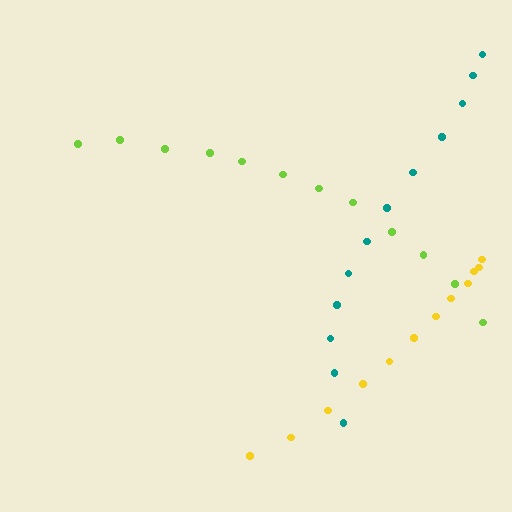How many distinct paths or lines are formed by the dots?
There are 3 distinct paths.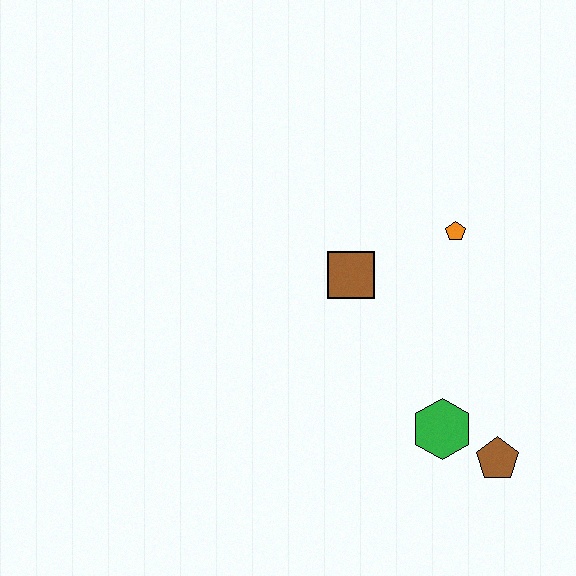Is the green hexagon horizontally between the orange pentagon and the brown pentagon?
No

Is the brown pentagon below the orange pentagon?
Yes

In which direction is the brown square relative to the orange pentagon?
The brown square is to the left of the orange pentagon.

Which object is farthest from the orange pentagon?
The brown pentagon is farthest from the orange pentagon.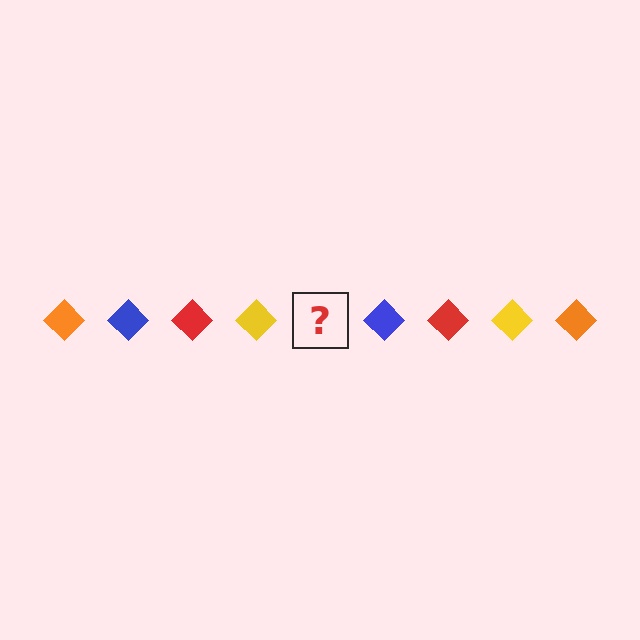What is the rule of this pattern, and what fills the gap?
The rule is that the pattern cycles through orange, blue, red, yellow diamonds. The gap should be filled with an orange diamond.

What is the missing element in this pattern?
The missing element is an orange diamond.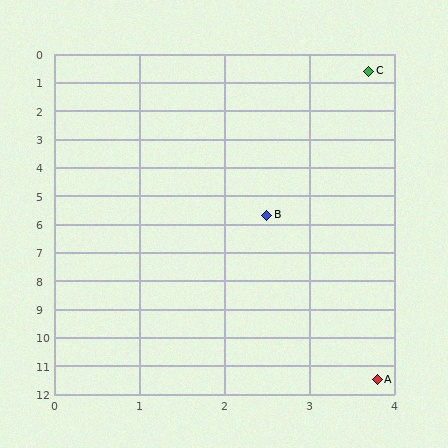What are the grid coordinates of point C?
Point C is at approximately (3.7, 0.6).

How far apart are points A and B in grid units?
Points A and B are about 5.9 grid units apart.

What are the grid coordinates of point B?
Point B is at approximately (2.5, 5.7).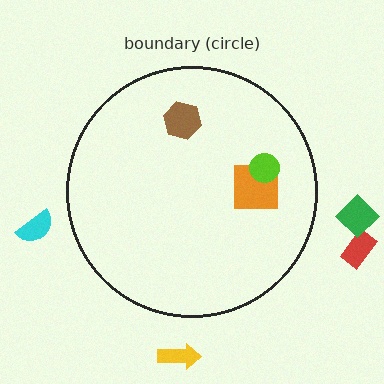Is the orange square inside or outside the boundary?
Inside.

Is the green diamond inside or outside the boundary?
Outside.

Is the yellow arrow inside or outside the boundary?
Outside.